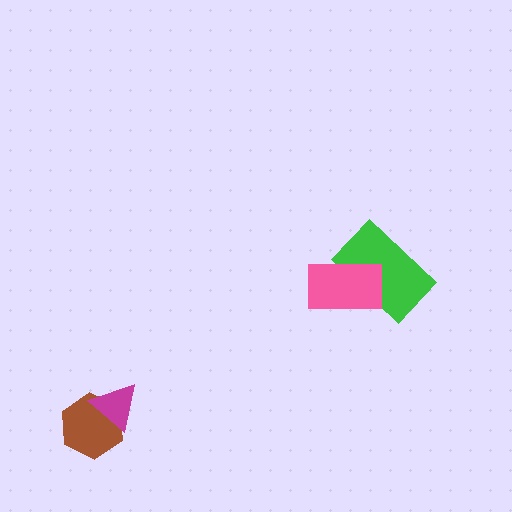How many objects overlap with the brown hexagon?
1 object overlaps with the brown hexagon.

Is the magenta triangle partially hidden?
No, no other shape covers it.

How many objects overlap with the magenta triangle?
1 object overlaps with the magenta triangle.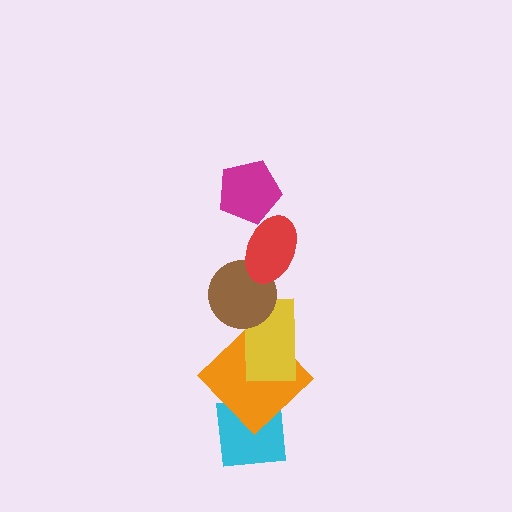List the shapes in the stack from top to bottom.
From top to bottom: the magenta pentagon, the red ellipse, the brown circle, the yellow rectangle, the orange diamond, the cyan square.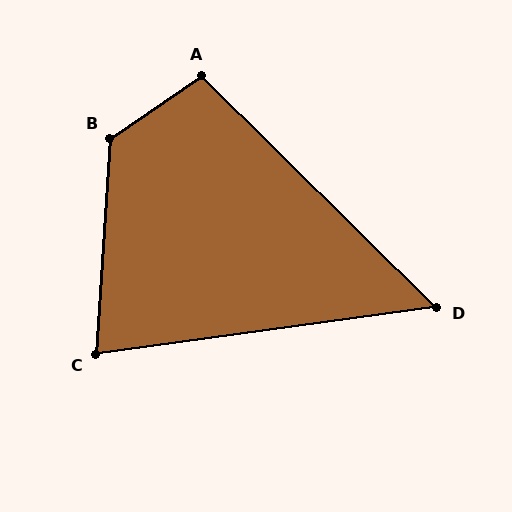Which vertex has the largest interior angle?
B, at approximately 128 degrees.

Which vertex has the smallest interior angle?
D, at approximately 52 degrees.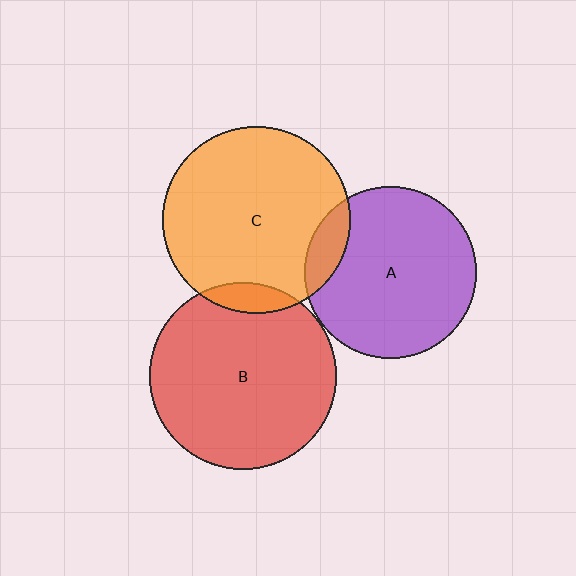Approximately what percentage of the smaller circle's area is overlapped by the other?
Approximately 10%.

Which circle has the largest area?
Circle B (red).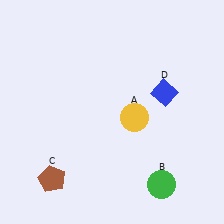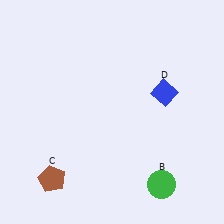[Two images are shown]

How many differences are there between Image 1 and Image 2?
There is 1 difference between the two images.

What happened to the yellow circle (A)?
The yellow circle (A) was removed in Image 2. It was in the bottom-right area of Image 1.